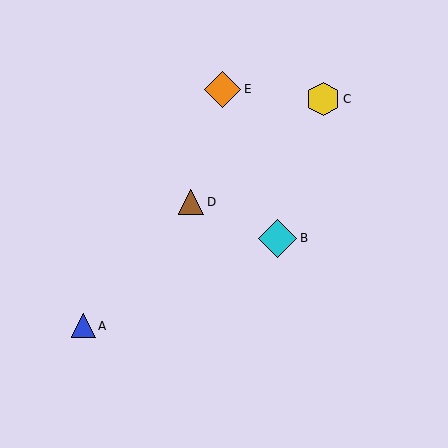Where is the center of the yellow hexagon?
The center of the yellow hexagon is at (323, 99).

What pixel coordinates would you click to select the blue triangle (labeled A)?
Click at (84, 326) to select the blue triangle A.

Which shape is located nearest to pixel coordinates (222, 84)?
The orange diamond (labeled E) at (222, 89) is nearest to that location.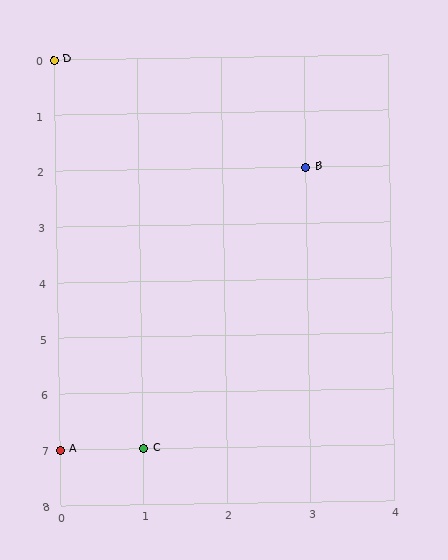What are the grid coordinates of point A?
Point A is at grid coordinates (0, 7).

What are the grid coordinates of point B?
Point B is at grid coordinates (3, 2).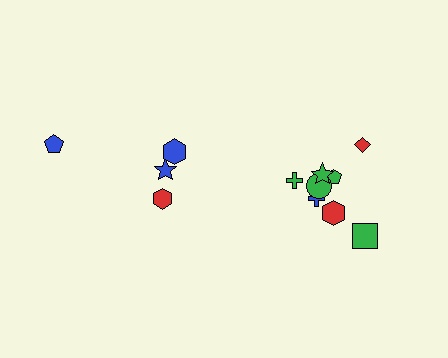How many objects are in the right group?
There are 8 objects.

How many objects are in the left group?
There are 4 objects.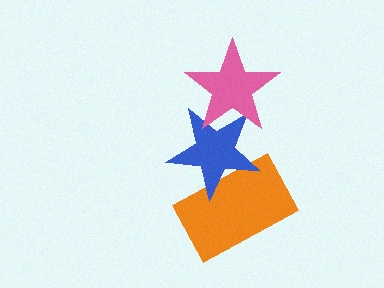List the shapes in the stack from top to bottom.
From top to bottom: the pink star, the blue star, the orange rectangle.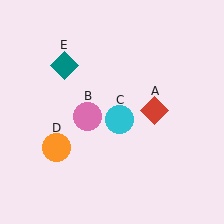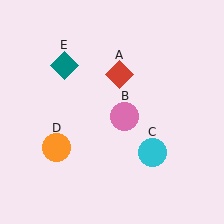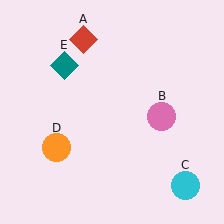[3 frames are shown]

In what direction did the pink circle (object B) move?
The pink circle (object B) moved right.